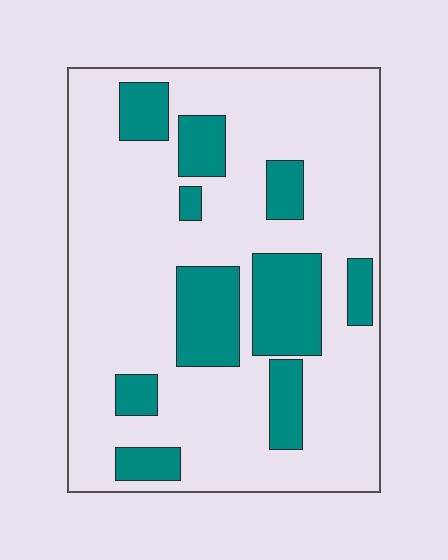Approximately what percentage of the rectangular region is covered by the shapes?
Approximately 25%.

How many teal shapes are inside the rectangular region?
10.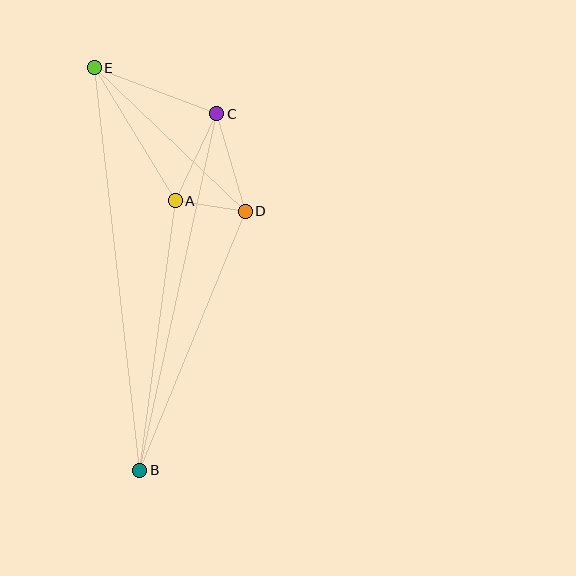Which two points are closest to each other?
Points A and D are closest to each other.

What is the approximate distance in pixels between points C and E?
The distance between C and E is approximately 131 pixels.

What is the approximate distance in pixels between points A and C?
The distance between A and C is approximately 96 pixels.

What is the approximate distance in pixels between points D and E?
The distance between D and E is approximately 208 pixels.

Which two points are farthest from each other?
Points B and E are farthest from each other.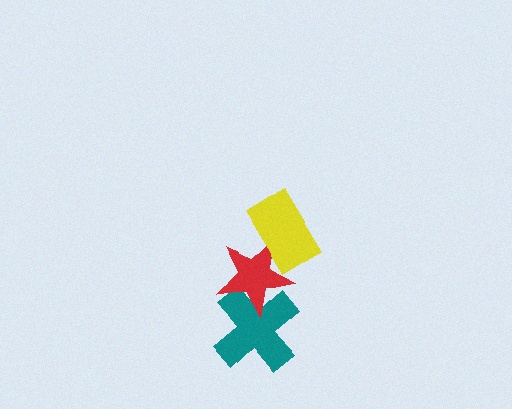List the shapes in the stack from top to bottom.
From top to bottom: the yellow rectangle, the red star, the teal cross.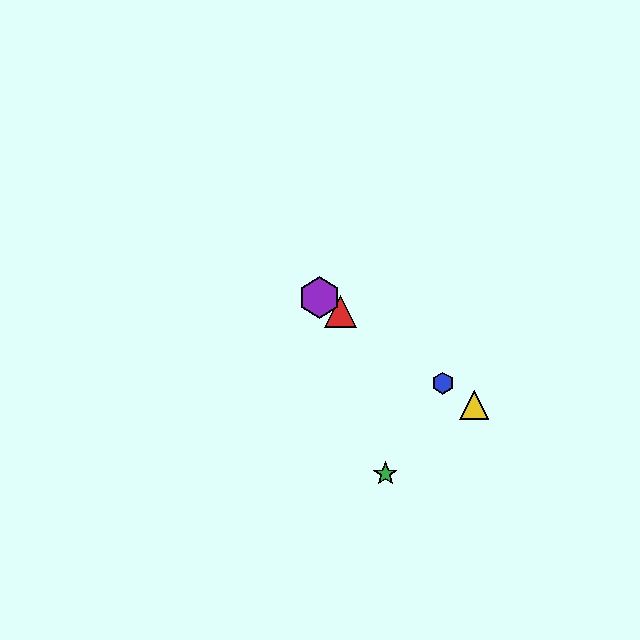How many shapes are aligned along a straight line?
4 shapes (the red triangle, the blue hexagon, the yellow triangle, the purple hexagon) are aligned along a straight line.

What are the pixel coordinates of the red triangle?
The red triangle is at (340, 312).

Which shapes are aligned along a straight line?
The red triangle, the blue hexagon, the yellow triangle, the purple hexagon are aligned along a straight line.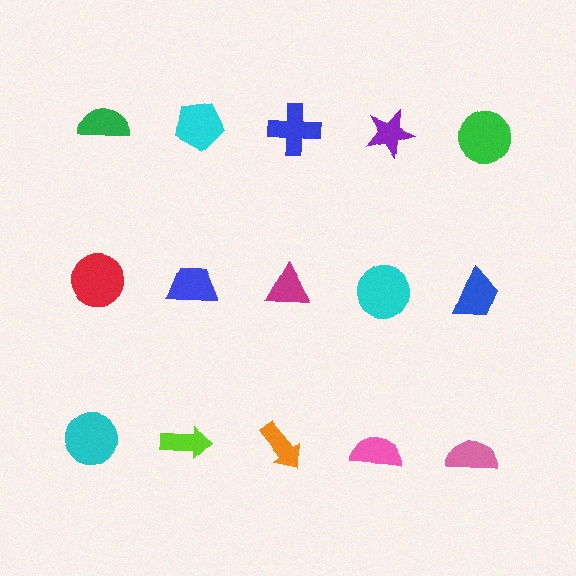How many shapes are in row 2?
5 shapes.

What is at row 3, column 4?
A pink semicircle.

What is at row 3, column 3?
An orange arrow.